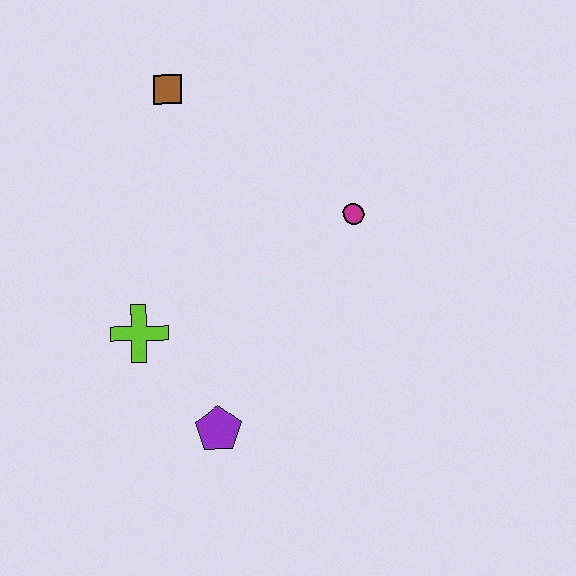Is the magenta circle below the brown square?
Yes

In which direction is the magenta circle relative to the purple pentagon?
The magenta circle is above the purple pentagon.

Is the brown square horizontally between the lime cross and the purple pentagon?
Yes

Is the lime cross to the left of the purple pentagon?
Yes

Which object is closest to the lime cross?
The purple pentagon is closest to the lime cross.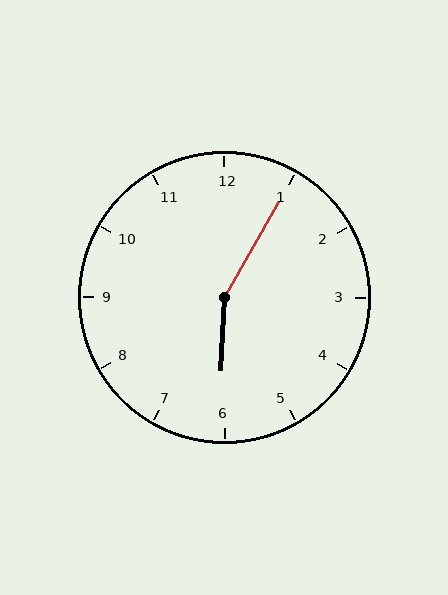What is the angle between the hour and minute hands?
Approximately 152 degrees.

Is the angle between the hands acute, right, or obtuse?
It is obtuse.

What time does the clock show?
6:05.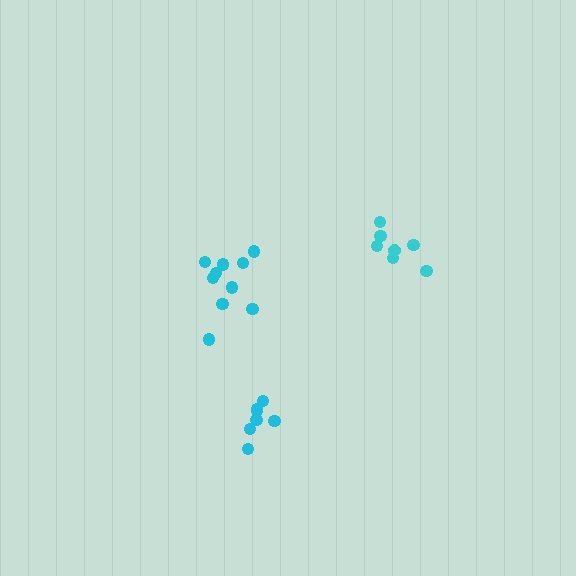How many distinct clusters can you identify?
There are 3 distinct clusters.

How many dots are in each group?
Group 1: 7 dots, Group 2: 10 dots, Group 3: 7 dots (24 total).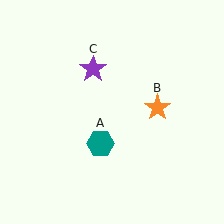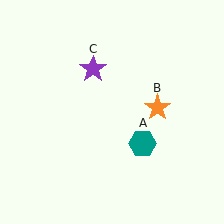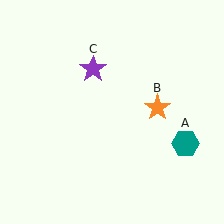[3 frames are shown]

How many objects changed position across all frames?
1 object changed position: teal hexagon (object A).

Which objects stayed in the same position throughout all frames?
Orange star (object B) and purple star (object C) remained stationary.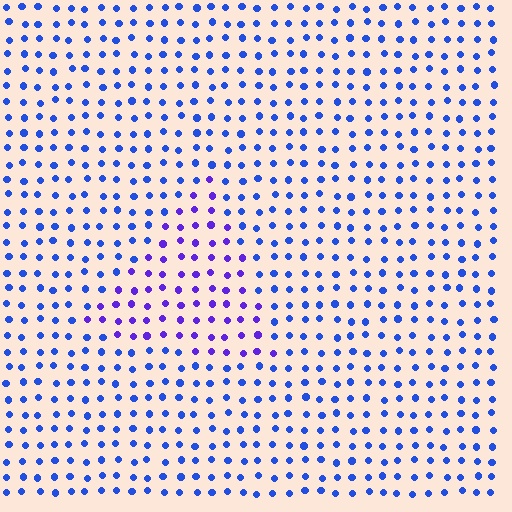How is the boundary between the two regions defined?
The boundary is defined purely by a slight shift in hue (about 34 degrees). Spacing, size, and orientation are identical on both sides.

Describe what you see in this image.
The image is filled with small blue elements in a uniform arrangement. A triangle-shaped region is visible where the elements are tinted to a slightly different hue, forming a subtle color boundary.